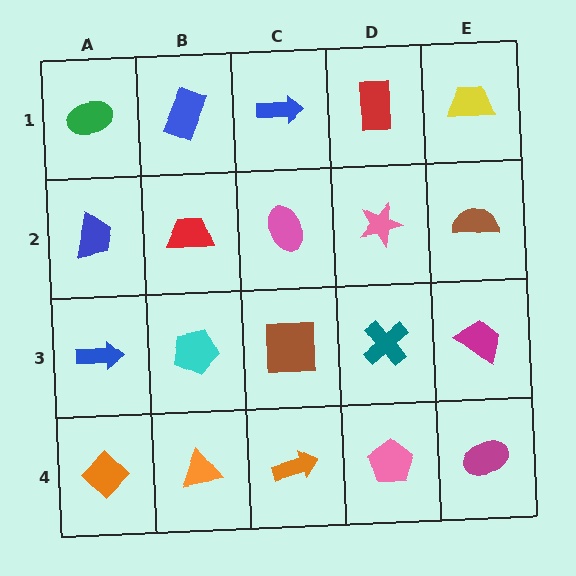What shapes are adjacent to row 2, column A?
A green ellipse (row 1, column A), a blue arrow (row 3, column A), a red trapezoid (row 2, column B).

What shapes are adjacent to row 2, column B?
A blue rectangle (row 1, column B), a cyan pentagon (row 3, column B), a blue trapezoid (row 2, column A), a pink ellipse (row 2, column C).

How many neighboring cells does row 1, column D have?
3.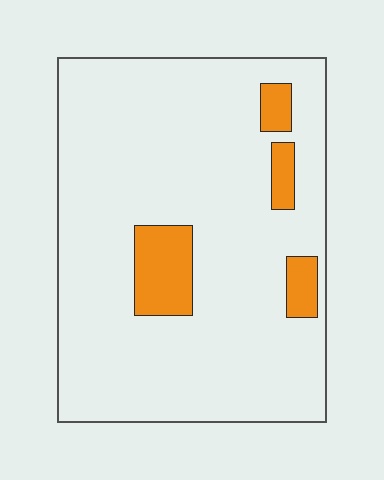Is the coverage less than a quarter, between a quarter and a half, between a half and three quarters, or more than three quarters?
Less than a quarter.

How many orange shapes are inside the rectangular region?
4.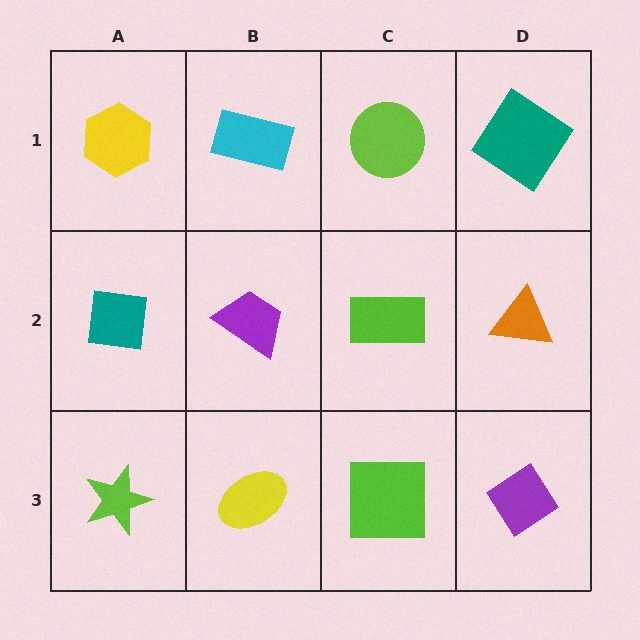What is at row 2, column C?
A lime rectangle.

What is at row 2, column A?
A teal square.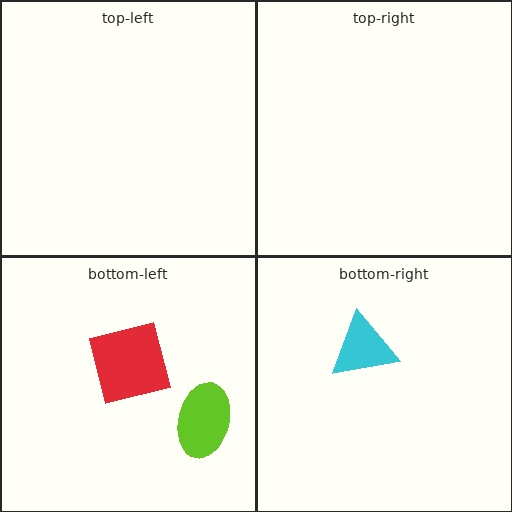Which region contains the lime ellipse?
The bottom-left region.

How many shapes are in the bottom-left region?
2.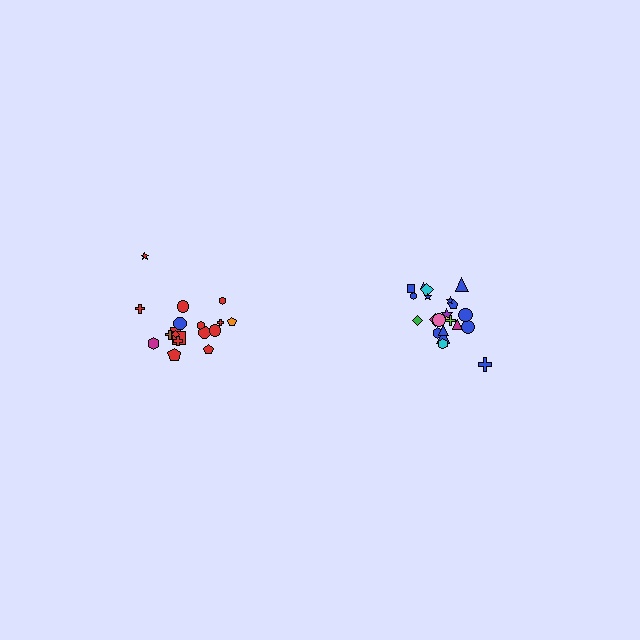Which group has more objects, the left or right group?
The right group.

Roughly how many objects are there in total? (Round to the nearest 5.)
Roughly 40 objects in total.